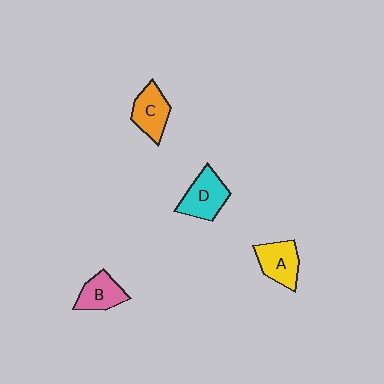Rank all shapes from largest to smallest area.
From largest to smallest: D (cyan), A (yellow), C (orange), B (pink).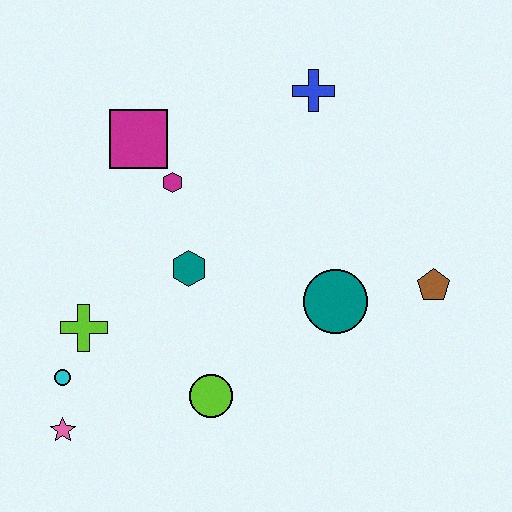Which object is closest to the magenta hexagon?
The magenta square is closest to the magenta hexagon.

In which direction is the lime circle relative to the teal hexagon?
The lime circle is below the teal hexagon.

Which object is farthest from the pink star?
The blue cross is farthest from the pink star.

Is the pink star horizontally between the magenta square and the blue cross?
No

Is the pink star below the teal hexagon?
Yes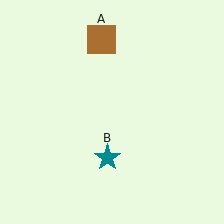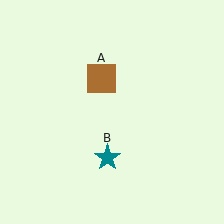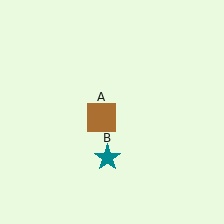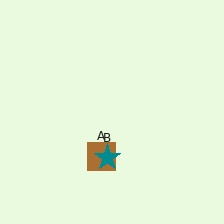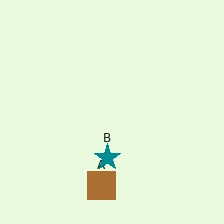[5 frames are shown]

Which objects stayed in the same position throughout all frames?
Teal star (object B) remained stationary.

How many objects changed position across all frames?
1 object changed position: brown square (object A).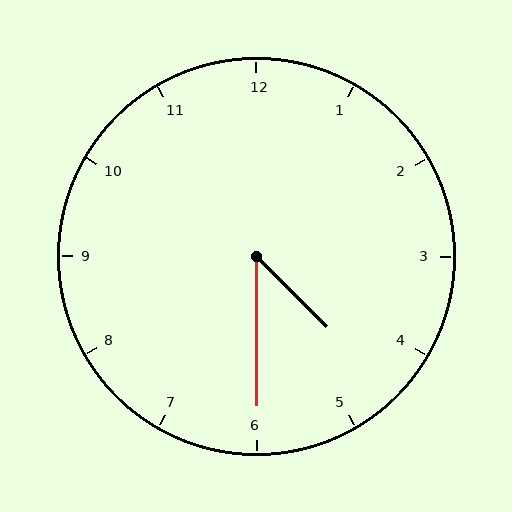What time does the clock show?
4:30.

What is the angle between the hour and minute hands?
Approximately 45 degrees.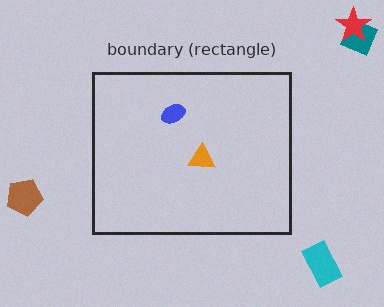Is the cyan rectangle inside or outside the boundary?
Outside.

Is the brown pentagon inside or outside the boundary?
Outside.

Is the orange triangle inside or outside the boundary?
Inside.